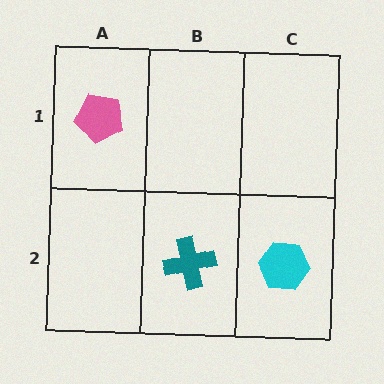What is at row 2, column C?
A cyan hexagon.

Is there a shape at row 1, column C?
No, that cell is empty.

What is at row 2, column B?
A teal cross.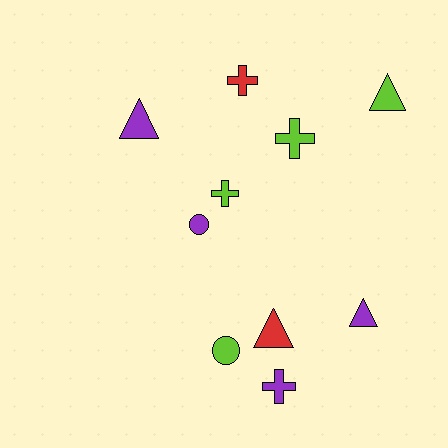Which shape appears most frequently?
Cross, with 4 objects.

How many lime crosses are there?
There are 2 lime crosses.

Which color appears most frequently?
Lime, with 4 objects.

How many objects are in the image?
There are 10 objects.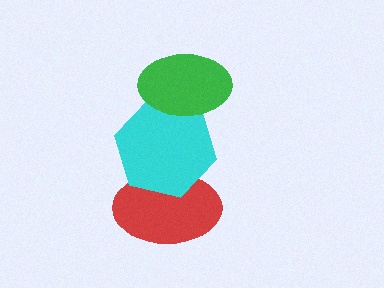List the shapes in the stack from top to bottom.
From top to bottom: the green ellipse, the cyan hexagon, the red ellipse.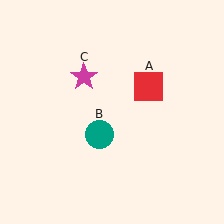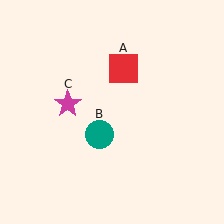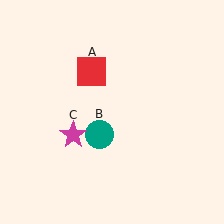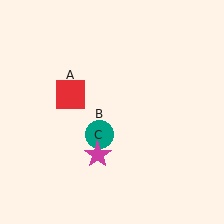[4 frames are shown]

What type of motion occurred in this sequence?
The red square (object A), magenta star (object C) rotated counterclockwise around the center of the scene.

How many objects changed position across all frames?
2 objects changed position: red square (object A), magenta star (object C).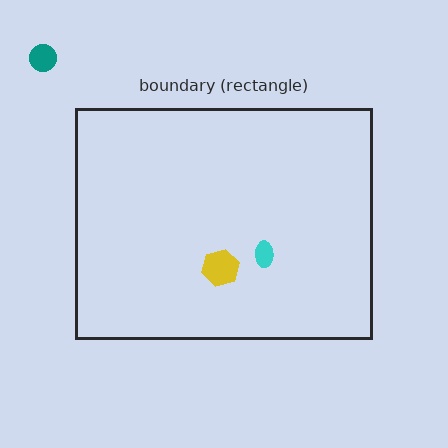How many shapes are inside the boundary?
2 inside, 1 outside.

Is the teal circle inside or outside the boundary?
Outside.